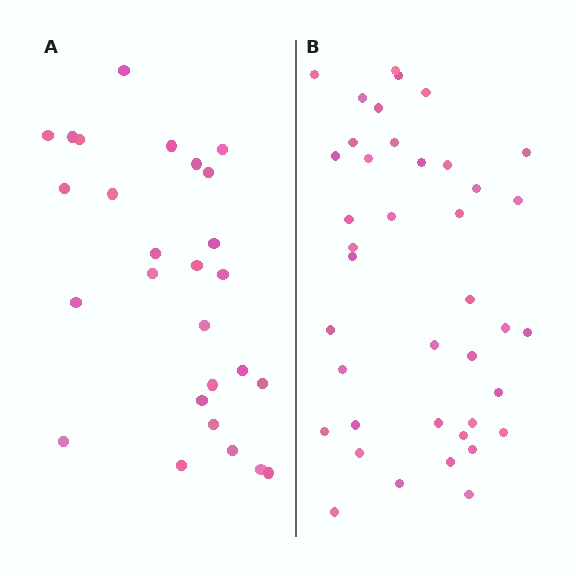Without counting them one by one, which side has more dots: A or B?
Region B (the right region) has more dots.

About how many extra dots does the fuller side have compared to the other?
Region B has approximately 15 more dots than region A.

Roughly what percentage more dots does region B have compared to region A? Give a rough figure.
About 50% more.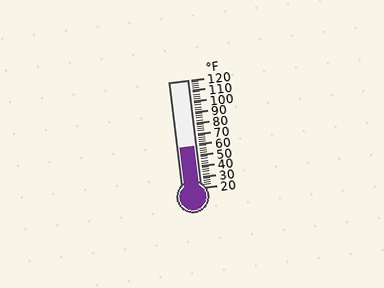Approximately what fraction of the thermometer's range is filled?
The thermometer is filled to approximately 40% of its range.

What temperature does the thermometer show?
The thermometer shows approximately 58°F.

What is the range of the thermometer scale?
The thermometer scale ranges from 20°F to 120°F.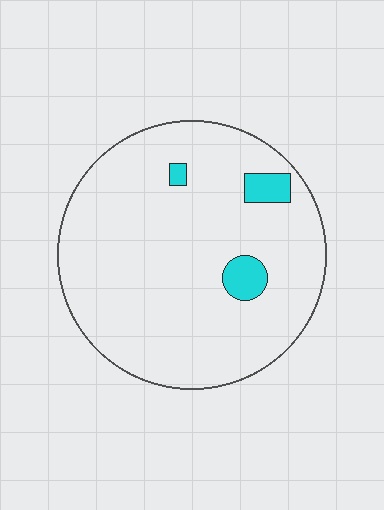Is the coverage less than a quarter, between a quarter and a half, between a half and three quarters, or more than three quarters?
Less than a quarter.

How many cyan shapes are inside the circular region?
3.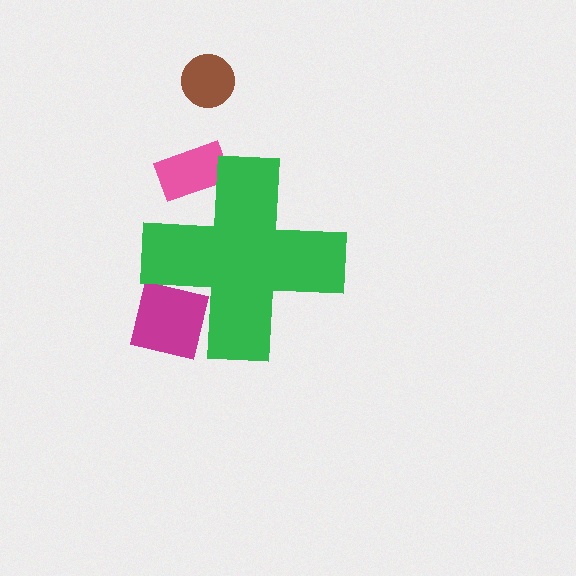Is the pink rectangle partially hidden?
Yes, the pink rectangle is partially hidden behind the green cross.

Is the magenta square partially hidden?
Yes, the magenta square is partially hidden behind the green cross.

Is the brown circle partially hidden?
No, the brown circle is fully visible.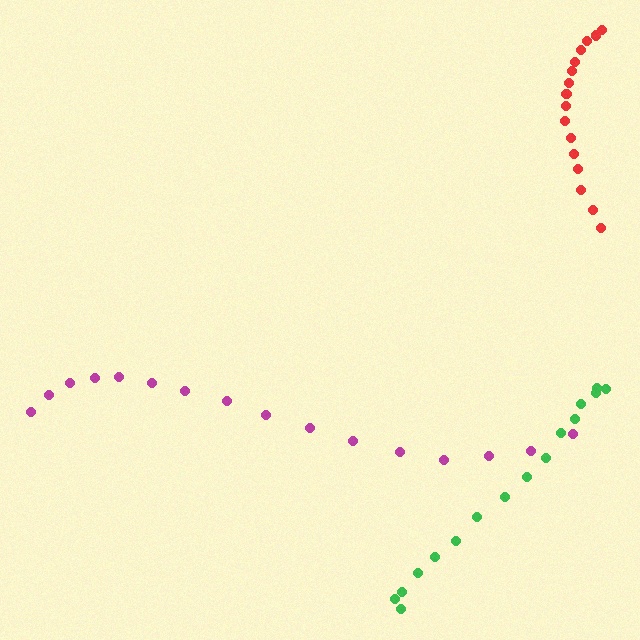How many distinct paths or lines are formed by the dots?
There are 3 distinct paths.